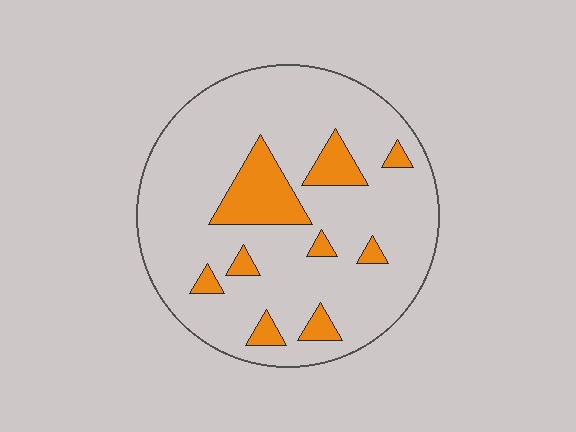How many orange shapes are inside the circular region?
9.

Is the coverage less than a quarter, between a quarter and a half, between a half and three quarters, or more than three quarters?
Less than a quarter.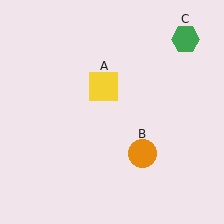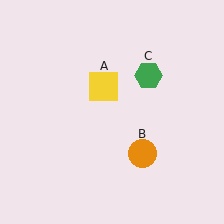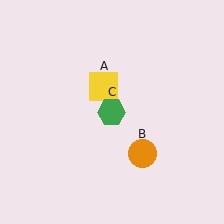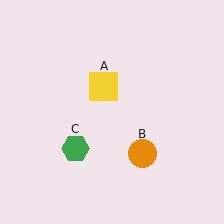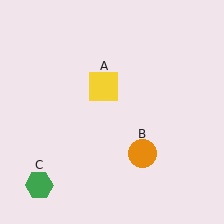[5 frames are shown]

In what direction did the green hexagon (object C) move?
The green hexagon (object C) moved down and to the left.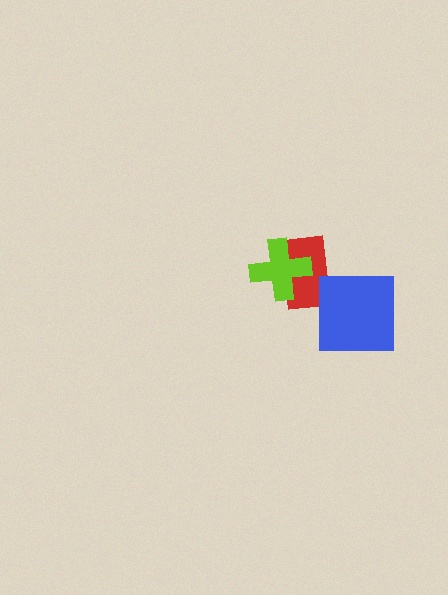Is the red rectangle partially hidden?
Yes, it is partially covered by another shape.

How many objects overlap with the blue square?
0 objects overlap with the blue square.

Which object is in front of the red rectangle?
The lime cross is in front of the red rectangle.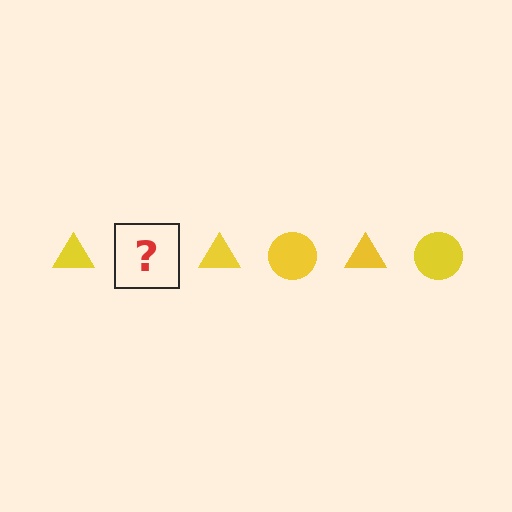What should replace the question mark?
The question mark should be replaced with a yellow circle.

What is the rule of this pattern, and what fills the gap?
The rule is that the pattern cycles through triangle, circle shapes in yellow. The gap should be filled with a yellow circle.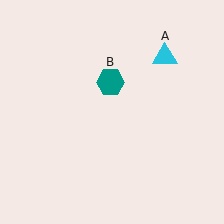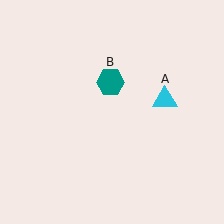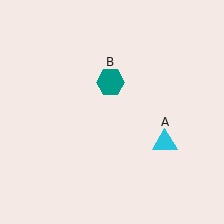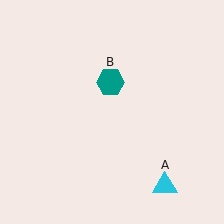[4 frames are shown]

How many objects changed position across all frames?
1 object changed position: cyan triangle (object A).